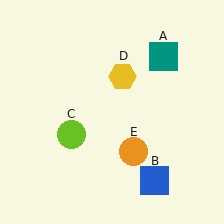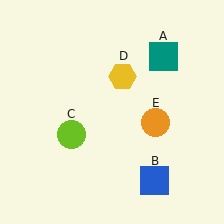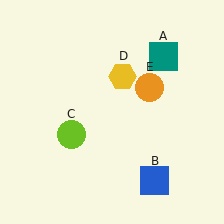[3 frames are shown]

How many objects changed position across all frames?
1 object changed position: orange circle (object E).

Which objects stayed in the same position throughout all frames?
Teal square (object A) and blue square (object B) and lime circle (object C) and yellow hexagon (object D) remained stationary.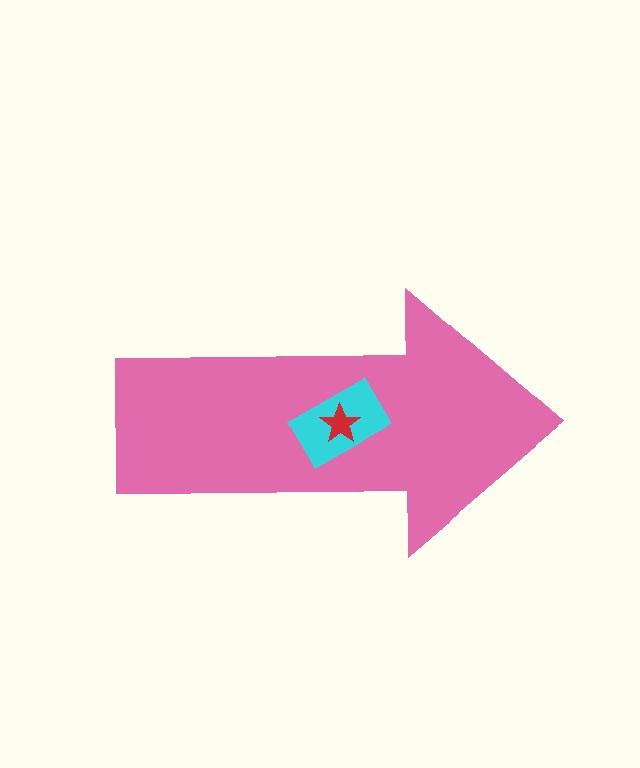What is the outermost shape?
The pink arrow.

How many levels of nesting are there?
3.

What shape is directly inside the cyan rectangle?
The red star.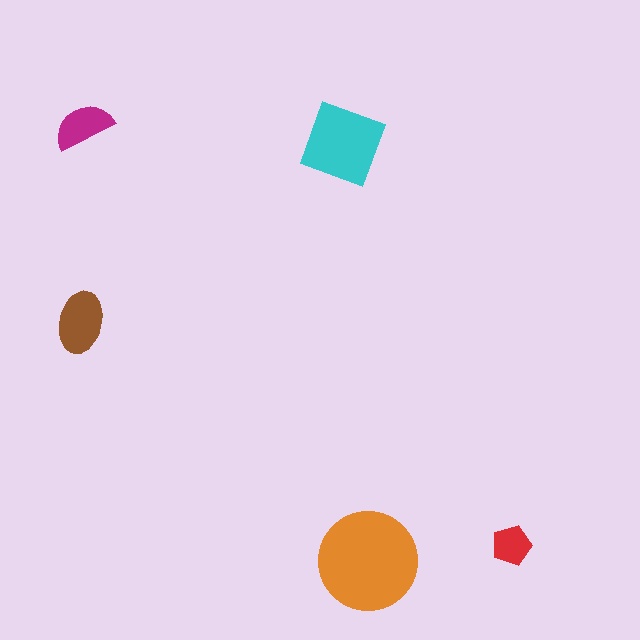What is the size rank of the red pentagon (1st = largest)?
5th.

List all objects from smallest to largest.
The red pentagon, the magenta semicircle, the brown ellipse, the cyan diamond, the orange circle.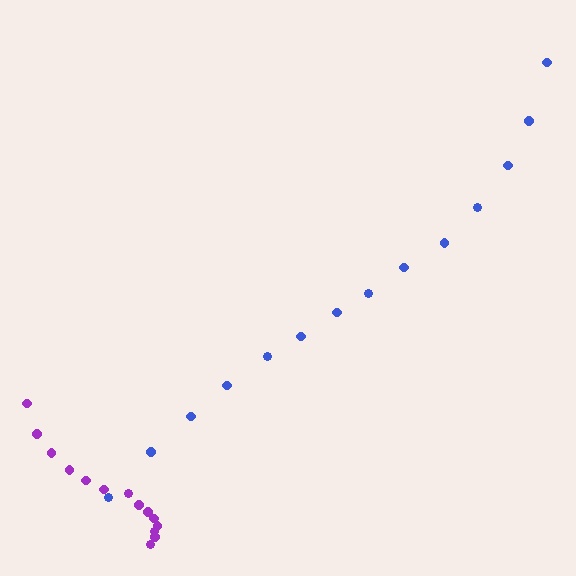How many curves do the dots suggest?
There are 2 distinct paths.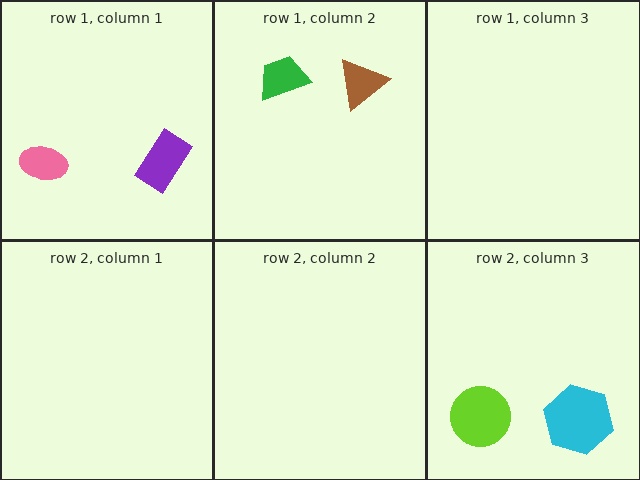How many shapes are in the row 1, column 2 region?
2.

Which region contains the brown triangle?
The row 1, column 2 region.